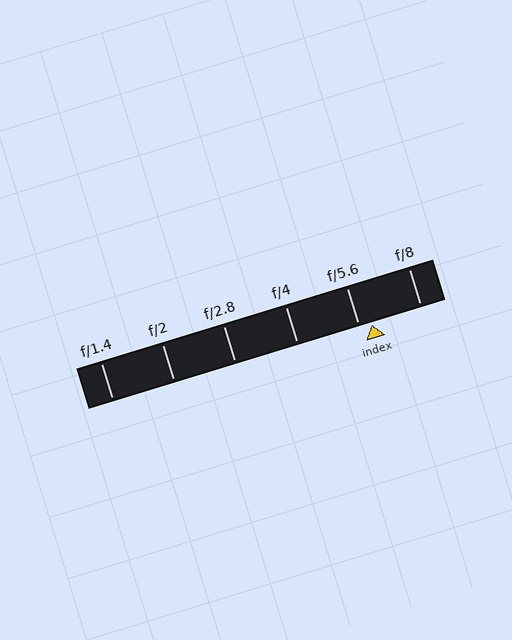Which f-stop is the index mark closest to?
The index mark is closest to f/5.6.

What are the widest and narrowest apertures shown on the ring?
The widest aperture shown is f/1.4 and the narrowest is f/8.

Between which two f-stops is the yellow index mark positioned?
The index mark is between f/5.6 and f/8.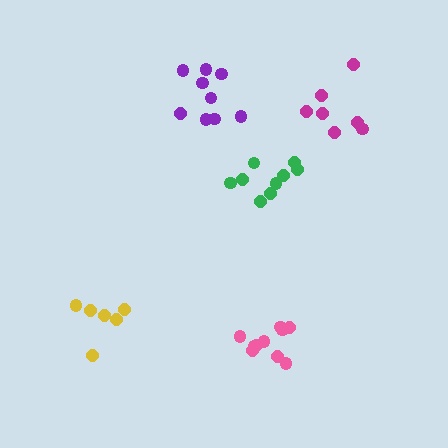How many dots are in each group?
Group 1: 10 dots, Group 2: 9 dots, Group 3: 9 dots, Group 4: 7 dots, Group 5: 6 dots (41 total).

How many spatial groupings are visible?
There are 5 spatial groupings.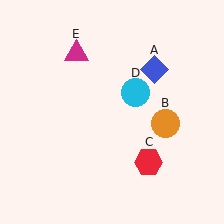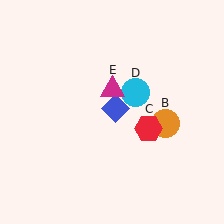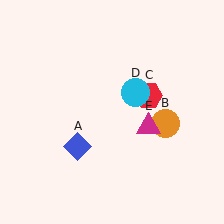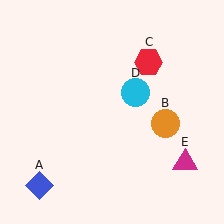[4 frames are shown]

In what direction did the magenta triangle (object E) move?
The magenta triangle (object E) moved down and to the right.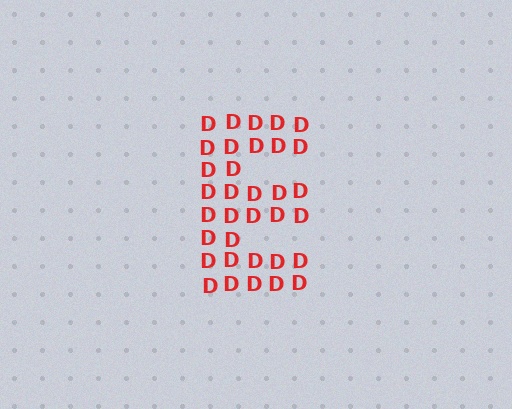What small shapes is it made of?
It is made of small letter D's.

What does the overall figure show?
The overall figure shows the letter E.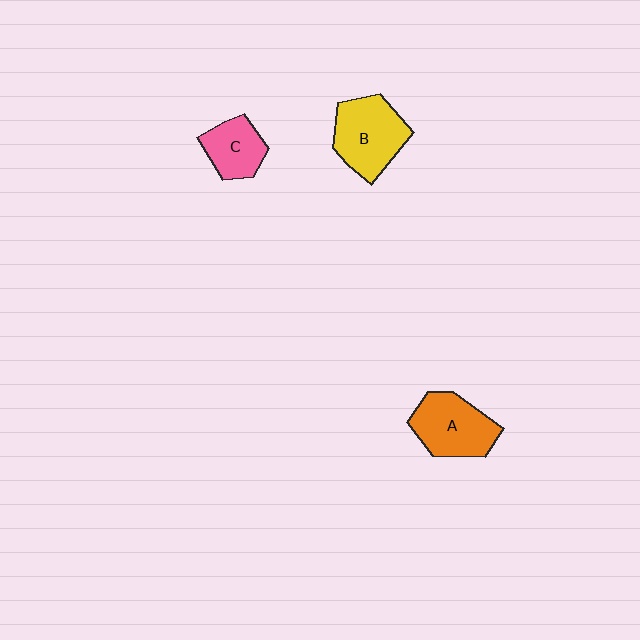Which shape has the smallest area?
Shape C (pink).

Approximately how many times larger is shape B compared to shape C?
Approximately 1.6 times.